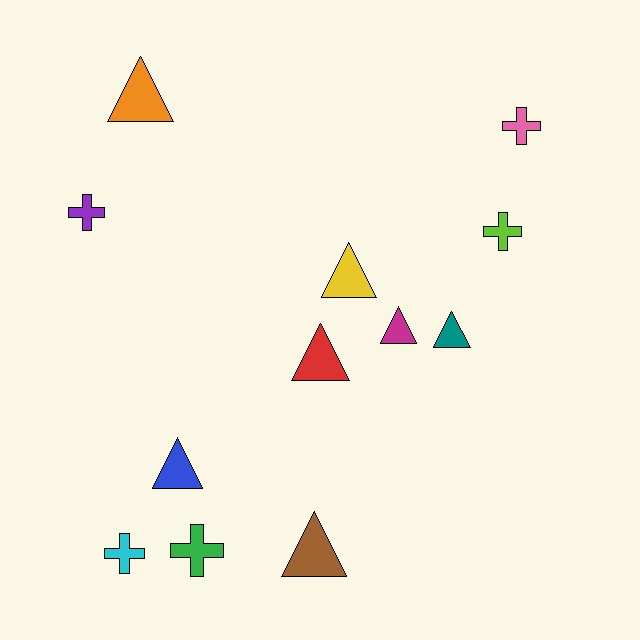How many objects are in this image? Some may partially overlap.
There are 12 objects.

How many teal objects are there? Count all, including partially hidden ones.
There is 1 teal object.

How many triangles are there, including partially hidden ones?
There are 7 triangles.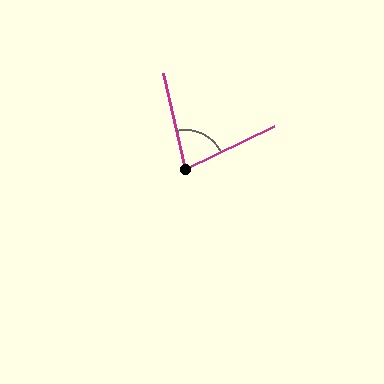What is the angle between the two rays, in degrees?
Approximately 77 degrees.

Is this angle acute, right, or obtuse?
It is acute.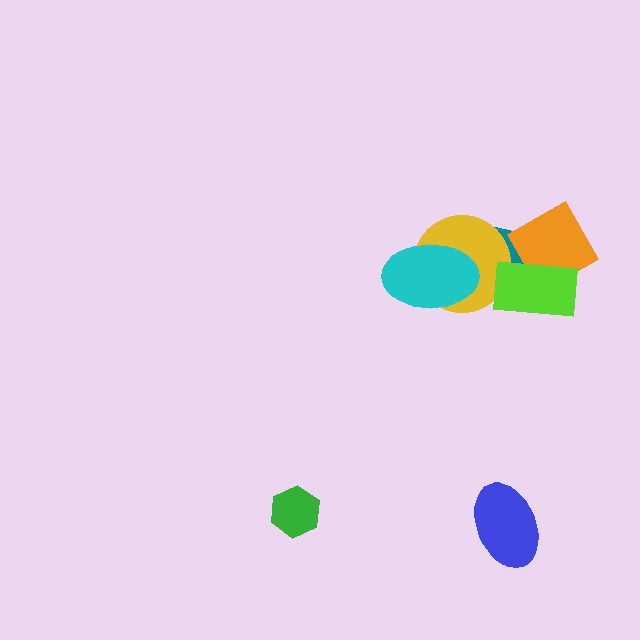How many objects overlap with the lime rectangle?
3 objects overlap with the lime rectangle.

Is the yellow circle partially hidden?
Yes, it is partially covered by another shape.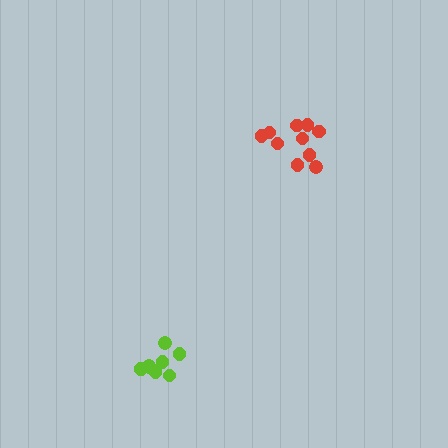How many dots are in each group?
Group 1: 10 dots, Group 2: 9 dots (19 total).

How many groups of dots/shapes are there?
There are 2 groups.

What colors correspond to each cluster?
The clusters are colored: red, lime.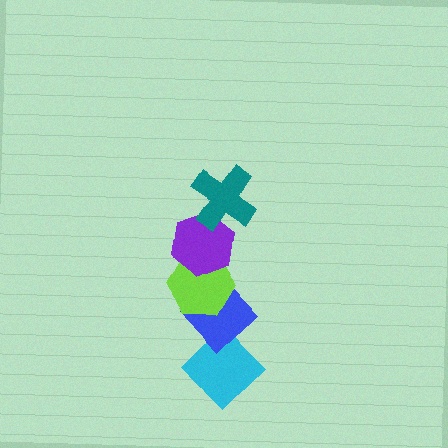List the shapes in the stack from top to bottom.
From top to bottom: the teal cross, the purple hexagon, the lime hexagon, the blue diamond, the cyan diamond.